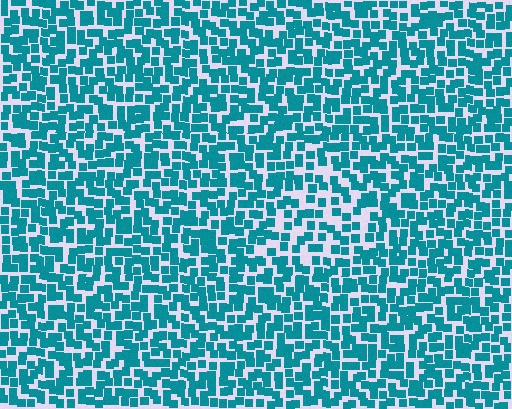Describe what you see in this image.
The image contains small teal elements arranged at two different densities. A triangle-shaped region is visible where the elements are less densely packed than the surrounding area.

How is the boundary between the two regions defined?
The boundary is defined by a change in element density (approximately 1.6x ratio). All elements are the same color, size, and shape.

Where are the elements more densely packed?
The elements are more densely packed outside the triangle boundary.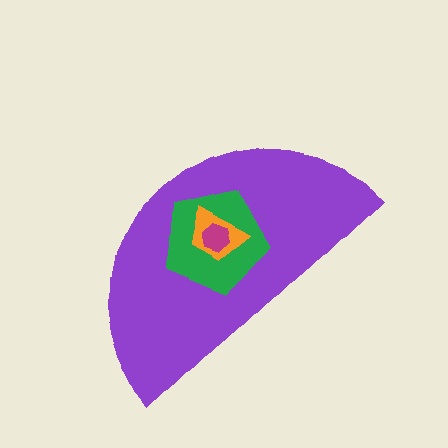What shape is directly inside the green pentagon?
The orange trapezoid.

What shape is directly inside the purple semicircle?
The green pentagon.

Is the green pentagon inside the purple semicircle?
Yes.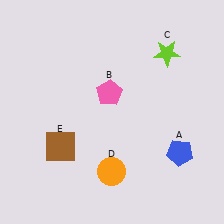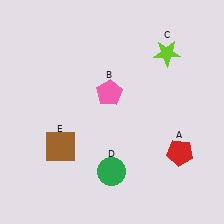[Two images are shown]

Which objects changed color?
A changed from blue to red. D changed from orange to green.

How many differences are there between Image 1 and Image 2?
There are 2 differences between the two images.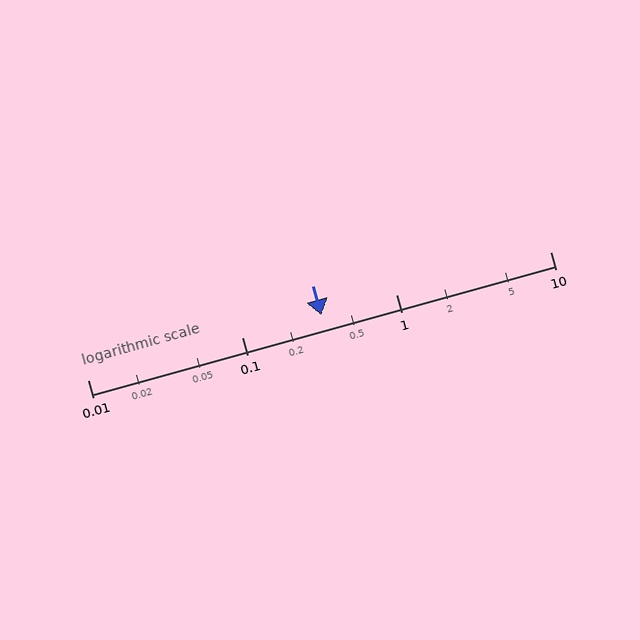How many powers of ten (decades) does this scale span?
The scale spans 3 decades, from 0.01 to 10.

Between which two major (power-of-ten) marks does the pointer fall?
The pointer is between 0.1 and 1.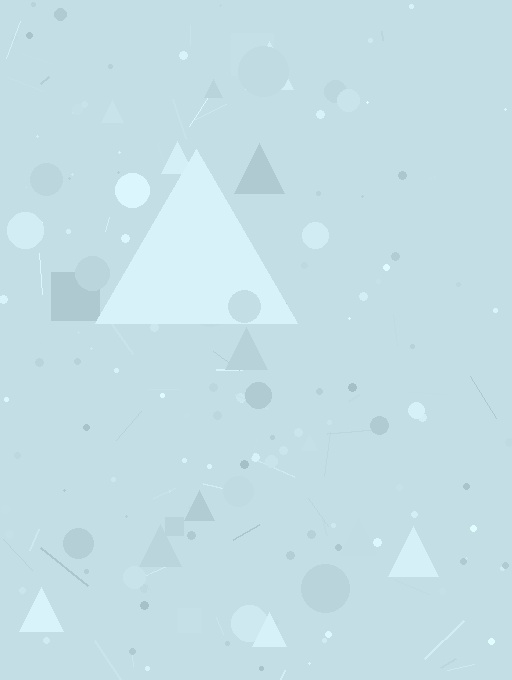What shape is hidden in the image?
A triangle is hidden in the image.